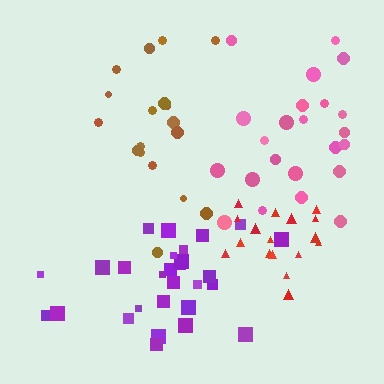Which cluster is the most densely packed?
Red.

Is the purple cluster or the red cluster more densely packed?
Red.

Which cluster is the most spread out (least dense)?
Brown.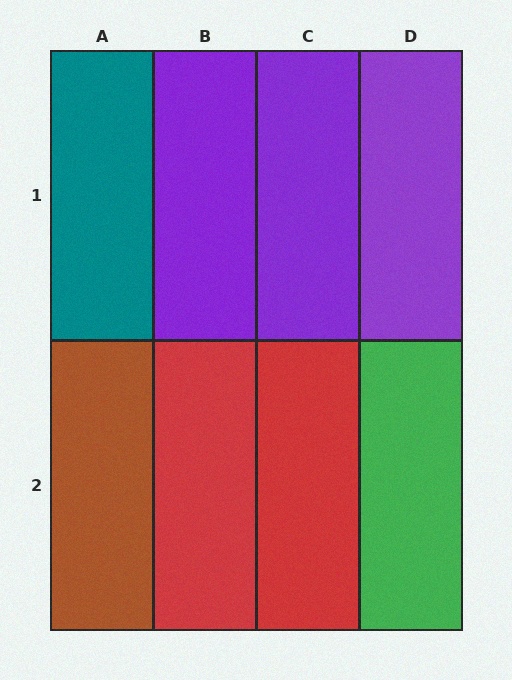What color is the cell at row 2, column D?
Green.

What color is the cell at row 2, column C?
Red.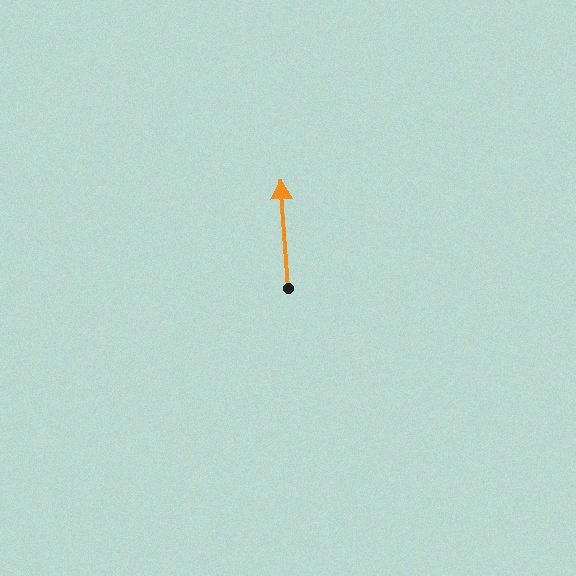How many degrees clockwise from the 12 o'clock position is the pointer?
Approximately 356 degrees.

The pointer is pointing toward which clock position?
Roughly 12 o'clock.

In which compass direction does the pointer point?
North.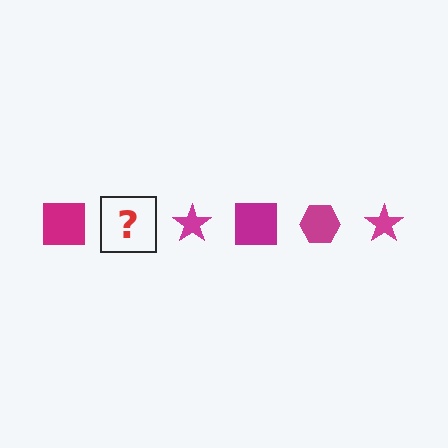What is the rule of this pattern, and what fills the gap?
The rule is that the pattern cycles through square, hexagon, star shapes in magenta. The gap should be filled with a magenta hexagon.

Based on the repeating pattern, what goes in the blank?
The blank should be a magenta hexagon.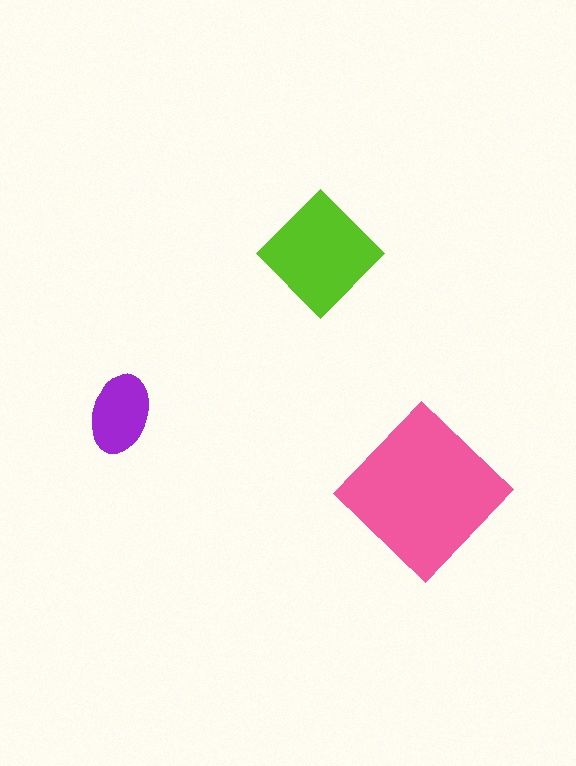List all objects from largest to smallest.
The pink diamond, the lime diamond, the purple ellipse.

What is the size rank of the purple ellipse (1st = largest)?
3rd.